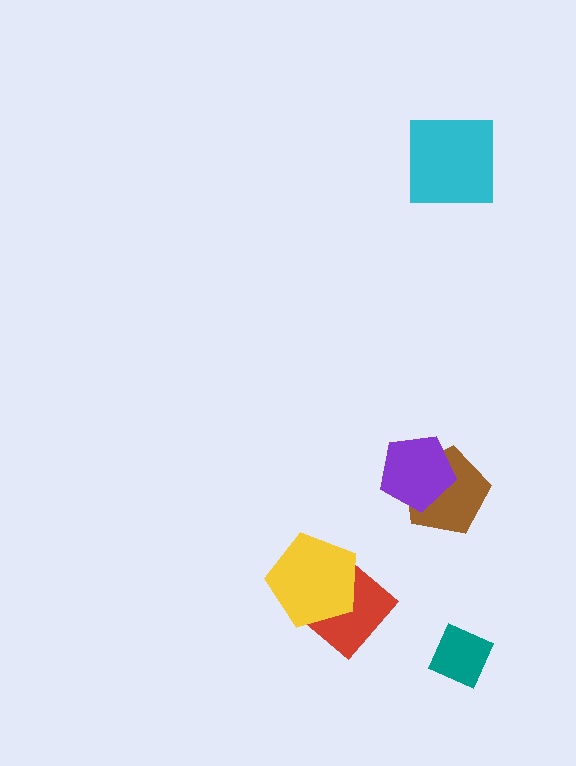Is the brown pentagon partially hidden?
Yes, it is partially covered by another shape.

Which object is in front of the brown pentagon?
The purple pentagon is in front of the brown pentagon.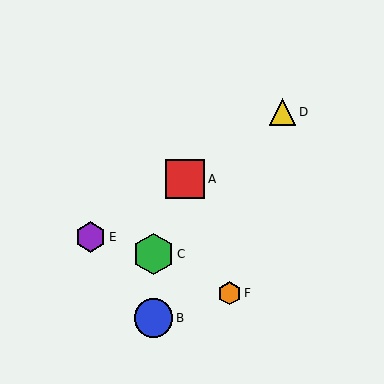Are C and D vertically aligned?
No, C is at x≈154 and D is at x≈283.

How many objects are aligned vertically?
2 objects (B, C) are aligned vertically.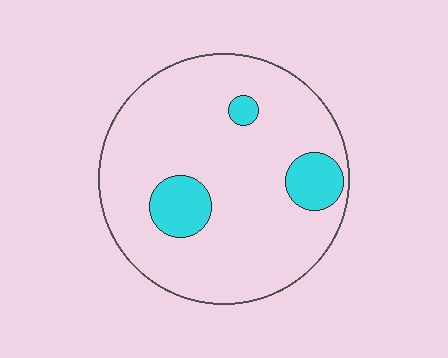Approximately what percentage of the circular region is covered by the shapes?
Approximately 15%.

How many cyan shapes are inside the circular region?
3.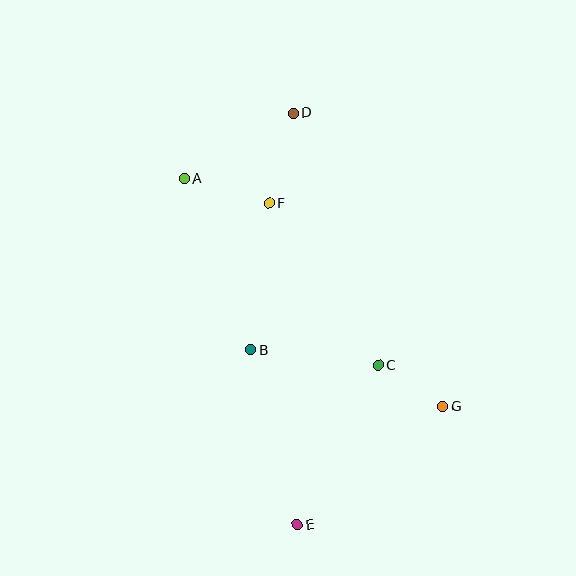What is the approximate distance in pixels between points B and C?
The distance between B and C is approximately 129 pixels.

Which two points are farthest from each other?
Points D and E are farthest from each other.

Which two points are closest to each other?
Points C and G are closest to each other.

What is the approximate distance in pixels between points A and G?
The distance between A and G is approximately 345 pixels.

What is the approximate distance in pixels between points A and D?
The distance between A and D is approximately 127 pixels.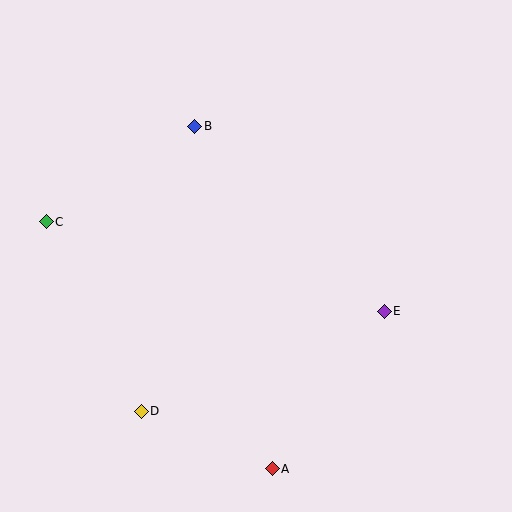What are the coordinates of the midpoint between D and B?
The midpoint between D and B is at (168, 269).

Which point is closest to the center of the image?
Point E at (384, 311) is closest to the center.